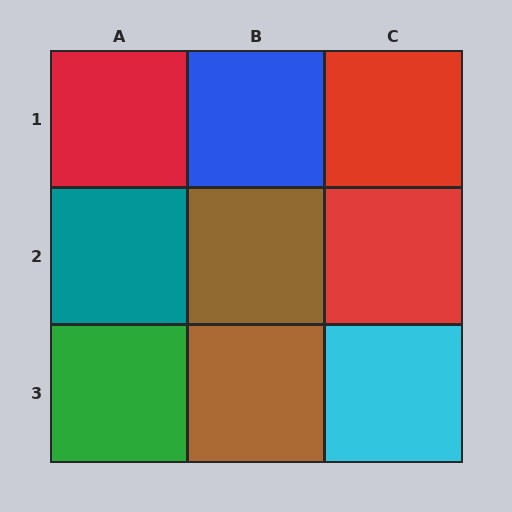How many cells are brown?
2 cells are brown.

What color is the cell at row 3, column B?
Brown.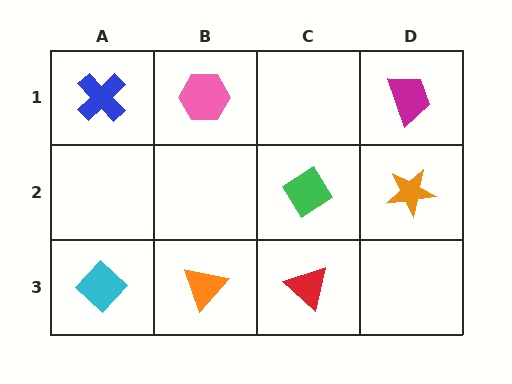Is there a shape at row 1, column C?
No, that cell is empty.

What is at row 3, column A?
A cyan diamond.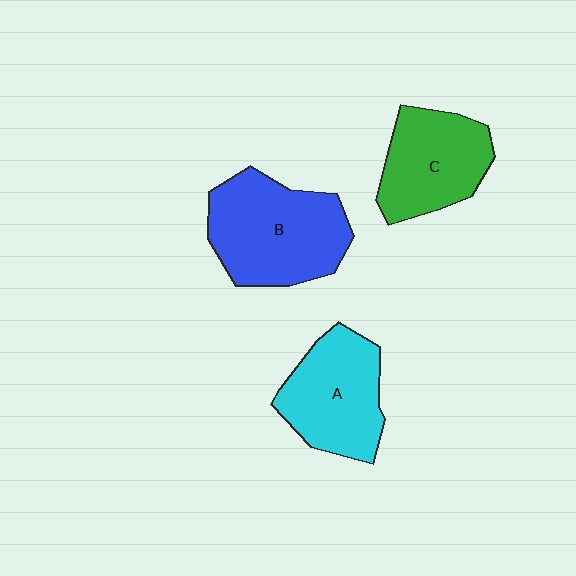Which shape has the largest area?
Shape B (blue).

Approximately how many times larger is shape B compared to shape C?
Approximately 1.3 times.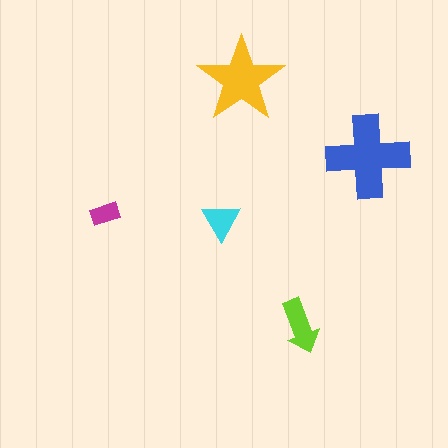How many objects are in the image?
There are 5 objects in the image.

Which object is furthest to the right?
The blue cross is rightmost.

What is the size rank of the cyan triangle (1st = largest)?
4th.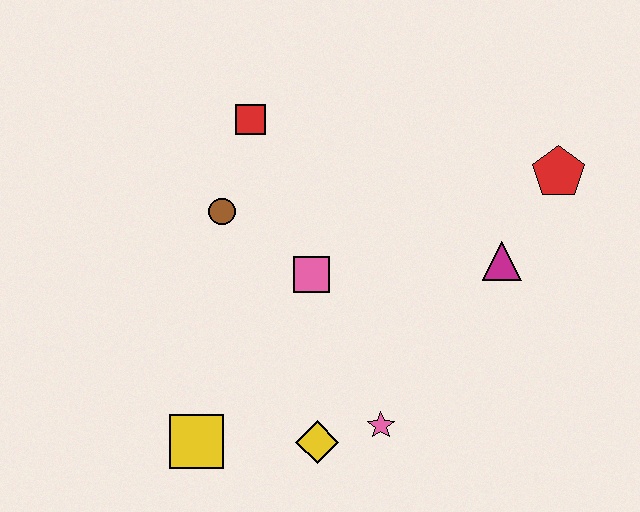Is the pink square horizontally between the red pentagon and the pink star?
No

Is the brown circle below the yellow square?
No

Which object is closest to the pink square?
The brown circle is closest to the pink square.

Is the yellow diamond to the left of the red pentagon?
Yes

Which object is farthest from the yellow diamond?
The red pentagon is farthest from the yellow diamond.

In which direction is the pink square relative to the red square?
The pink square is below the red square.